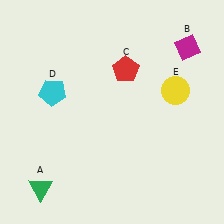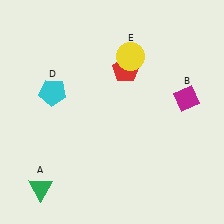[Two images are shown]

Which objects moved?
The objects that moved are: the magenta diamond (B), the yellow circle (E).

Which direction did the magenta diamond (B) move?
The magenta diamond (B) moved down.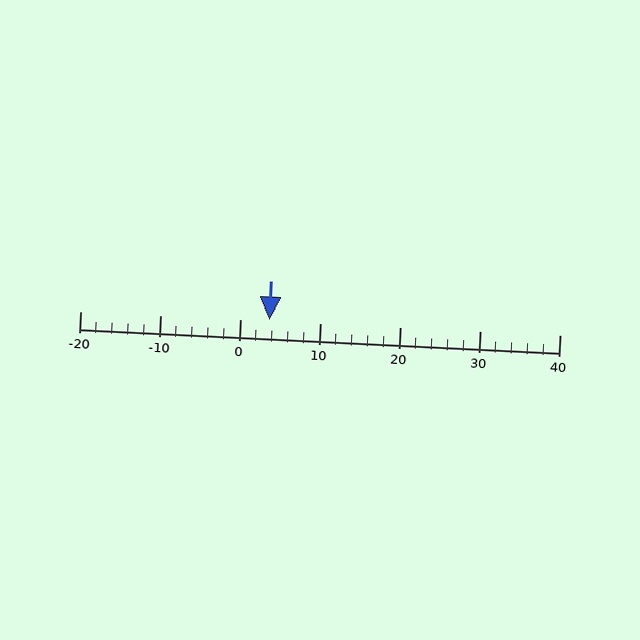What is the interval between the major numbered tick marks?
The major tick marks are spaced 10 units apart.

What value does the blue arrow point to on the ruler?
The blue arrow points to approximately 4.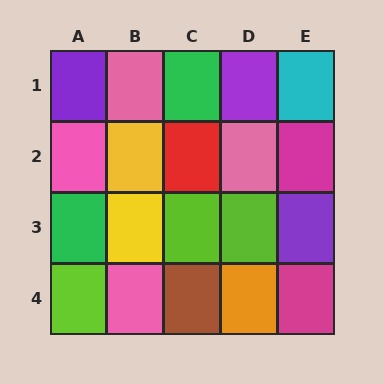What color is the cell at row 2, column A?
Pink.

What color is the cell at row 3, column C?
Lime.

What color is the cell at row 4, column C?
Brown.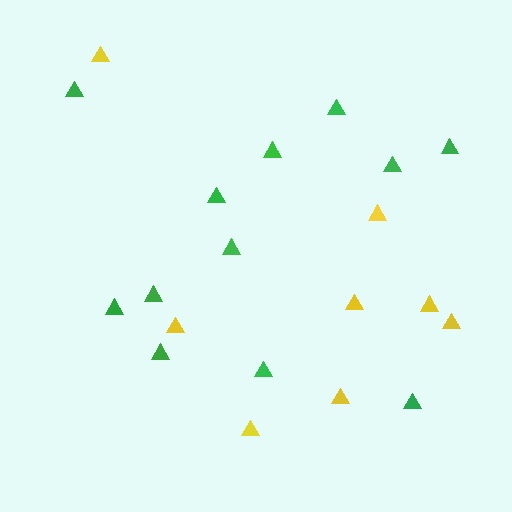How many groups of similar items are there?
There are 2 groups: one group of green triangles (12) and one group of yellow triangles (8).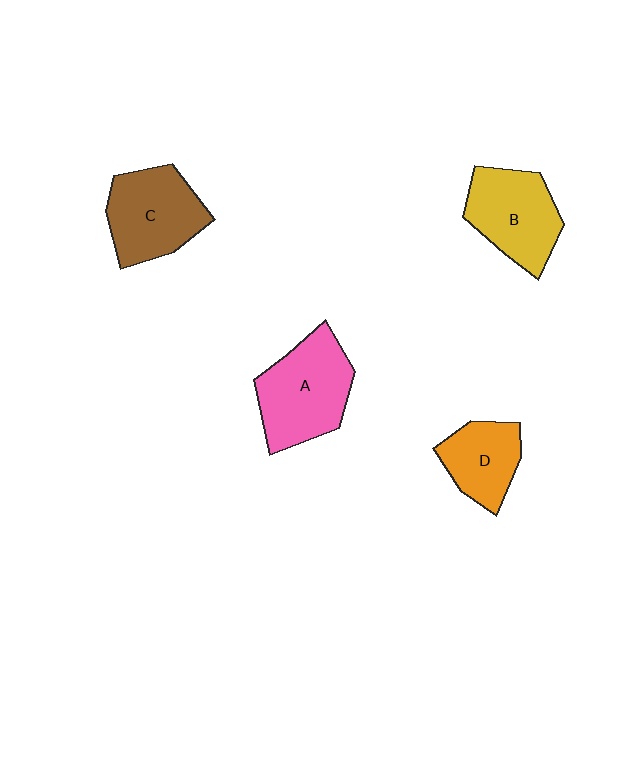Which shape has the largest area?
Shape A (pink).